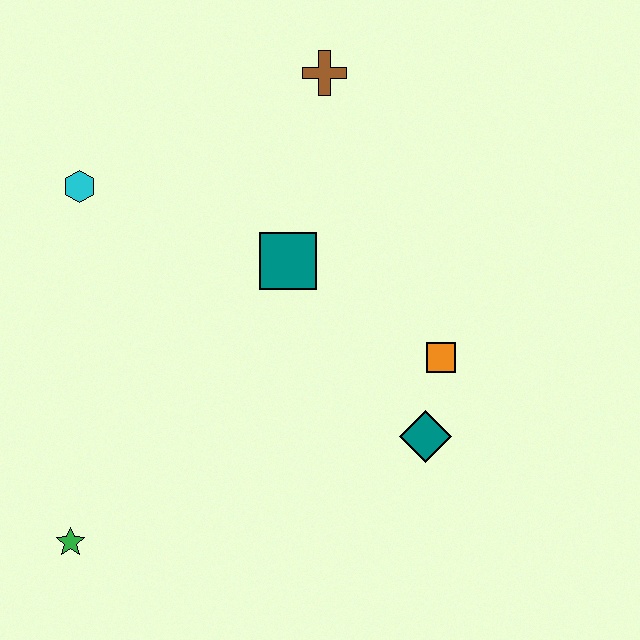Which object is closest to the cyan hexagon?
The teal square is closest to the cyan hexagon.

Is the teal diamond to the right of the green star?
Yes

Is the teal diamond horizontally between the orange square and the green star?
Yes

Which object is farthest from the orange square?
The green star is farthest from the orange square.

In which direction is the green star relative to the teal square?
The green star is below the teal square.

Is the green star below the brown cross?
Yes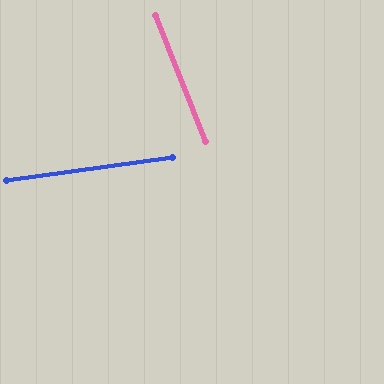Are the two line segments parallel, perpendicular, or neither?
Neither parallel nor perpendicular — they differ by about 76°.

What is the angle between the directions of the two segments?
Approximately 76 degrees.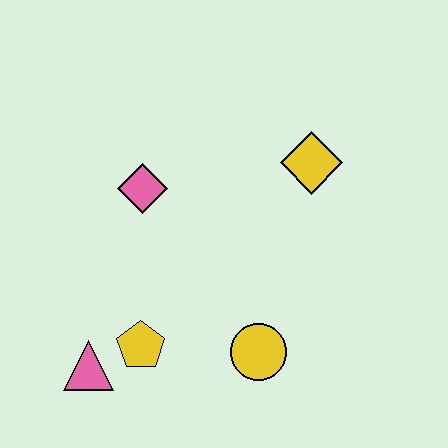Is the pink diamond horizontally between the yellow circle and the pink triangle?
Yes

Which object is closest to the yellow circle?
The yellow pentagon is closest to the yellow circle.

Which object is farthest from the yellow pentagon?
The yellow diamond is farthest from the yellow pentagon.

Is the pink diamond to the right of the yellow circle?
No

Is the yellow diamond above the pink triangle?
Yes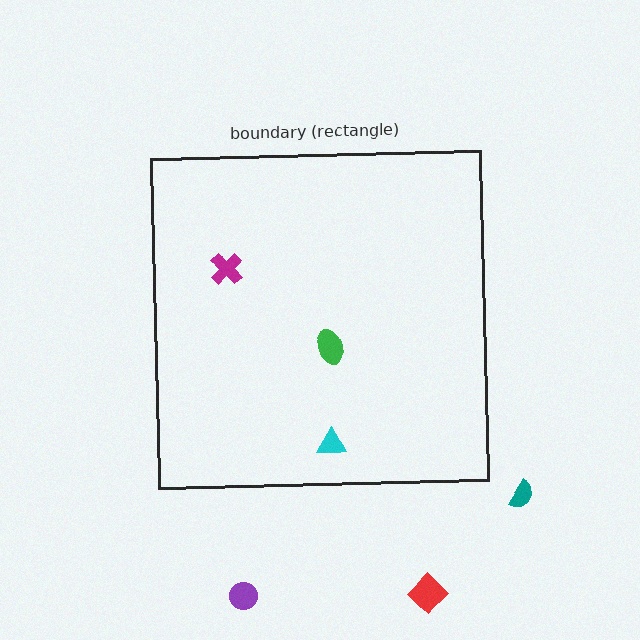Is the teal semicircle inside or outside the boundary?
Outside.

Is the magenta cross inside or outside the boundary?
Inside.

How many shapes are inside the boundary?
3 inside, 3 outside.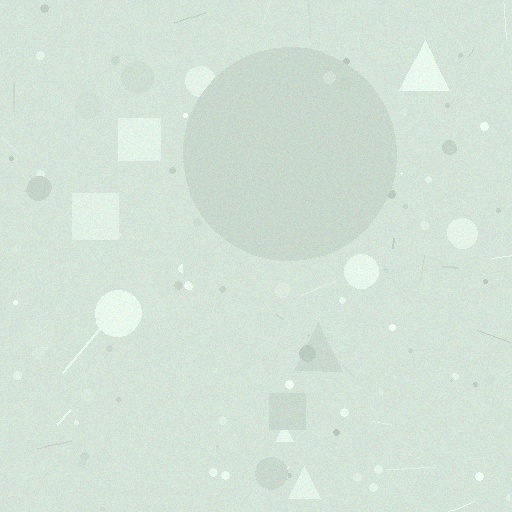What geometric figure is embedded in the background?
A circle is embedded in the background.